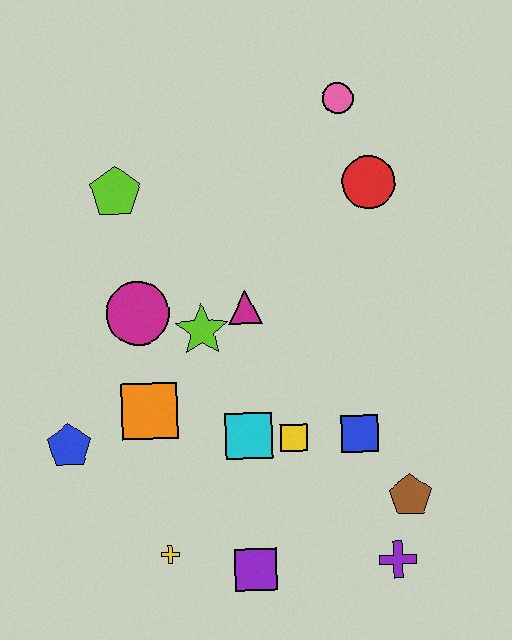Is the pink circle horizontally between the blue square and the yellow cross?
Yes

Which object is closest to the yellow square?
The cyan square is closest to the yellow square.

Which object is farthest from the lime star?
The purple cross is farthest from the lime star.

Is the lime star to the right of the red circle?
No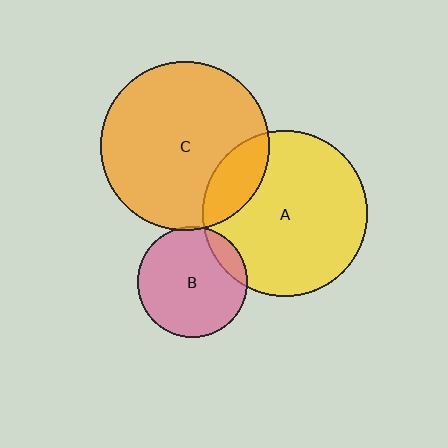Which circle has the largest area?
Circle C (orange).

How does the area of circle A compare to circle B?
Approximately 2.2 times.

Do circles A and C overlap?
Yes.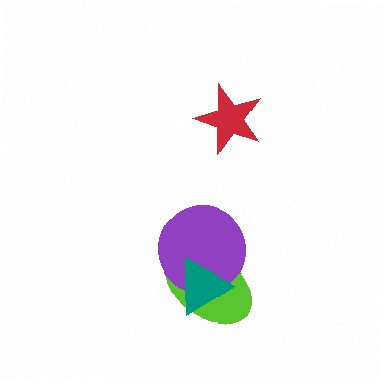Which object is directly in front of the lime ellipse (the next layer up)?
The purple circle is directly in front of the lime ellipse.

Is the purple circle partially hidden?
Yes, it is partially covered by another shape.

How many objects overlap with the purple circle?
2 objects overlap with the purple circle.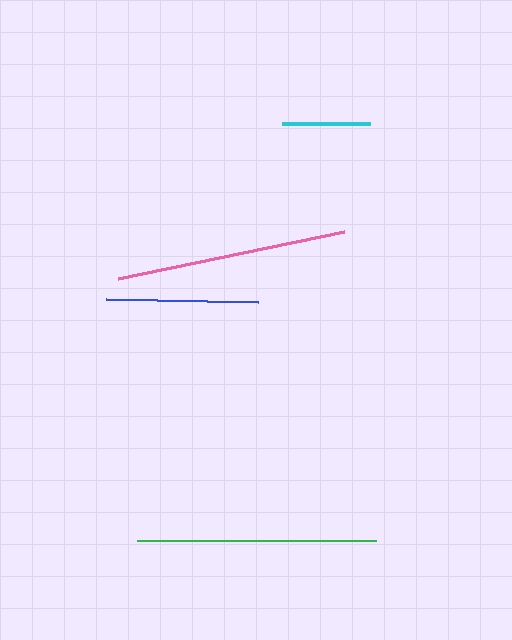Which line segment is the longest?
The green line is the longest at approximately 239 pixels.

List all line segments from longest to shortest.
From longest to shortest: green, pink, blue, cyan.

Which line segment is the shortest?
The cyan line is the shortest at approximately 88 pixels.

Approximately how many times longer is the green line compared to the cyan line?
The green line is approximately 2.7 times the length of the cyan line.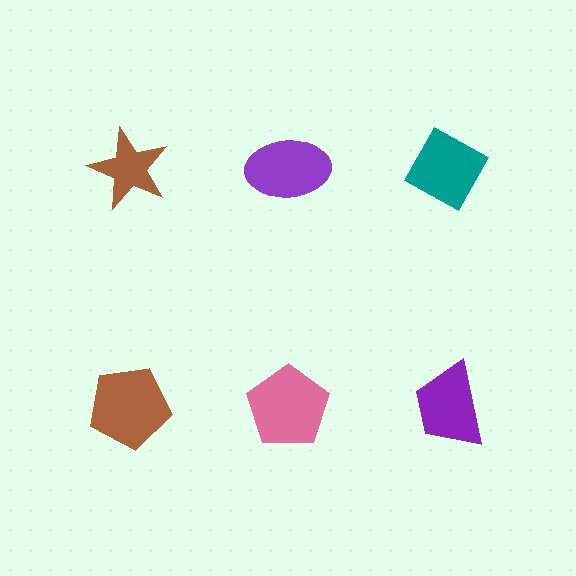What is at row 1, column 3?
A teal diamond.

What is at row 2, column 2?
A pink pentagon.